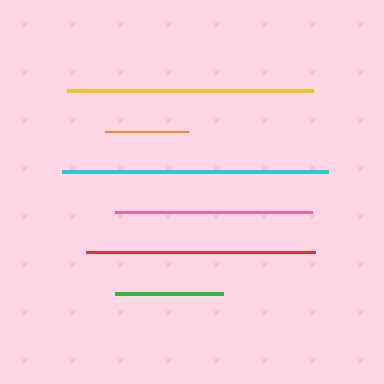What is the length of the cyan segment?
The cyan segment is approximately 266 pixels long.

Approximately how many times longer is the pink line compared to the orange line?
The pink line is approximately 2.4 times the length of the orange line.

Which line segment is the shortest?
The orange line is the shortest at approximately 84 pixels.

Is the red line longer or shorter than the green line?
The red line is longer than the green line.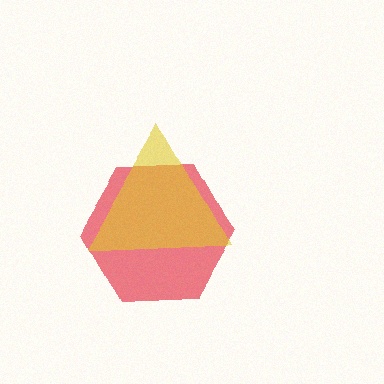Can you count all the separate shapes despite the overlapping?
Yes, there are 2 separate shapes.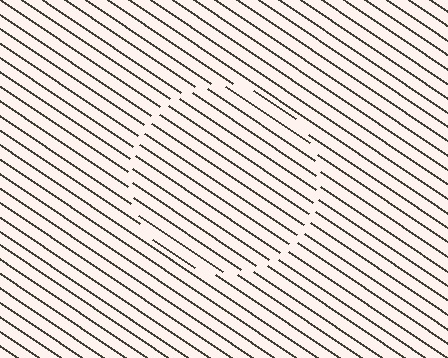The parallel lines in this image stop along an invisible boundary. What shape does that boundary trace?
An illusory circle. The interior of the shape contains the same grating, shifted by half a period — the contour is defined by the phase discontinuity where line-ends from the inner and outer gratings abut.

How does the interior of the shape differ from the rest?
The interior of the shape contains the same grating, shifted by half a period — the contour is defined by the phase discontinuity where line-ends from the inner and outer gratings abut.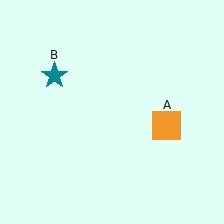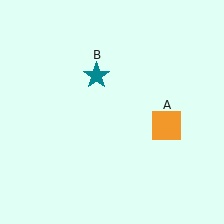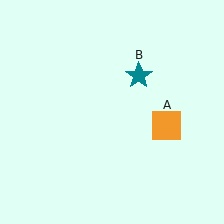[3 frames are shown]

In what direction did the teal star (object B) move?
The teal star (object B) moved right.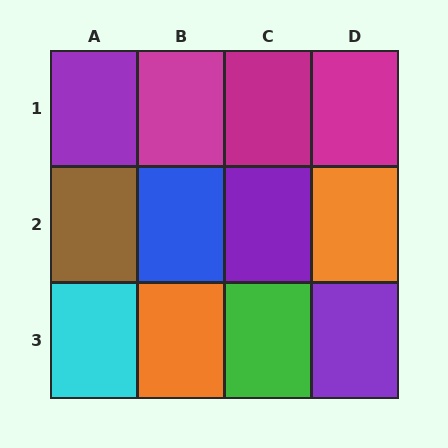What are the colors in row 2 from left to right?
Brown, blue, purple, orange.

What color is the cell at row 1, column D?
Magenta.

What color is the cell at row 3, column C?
Green.